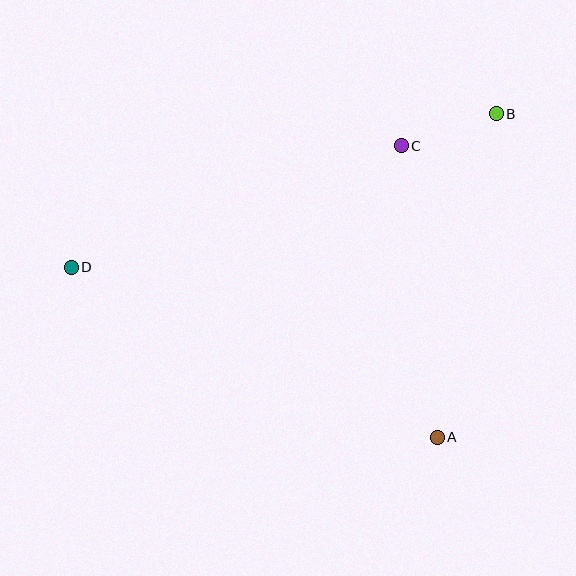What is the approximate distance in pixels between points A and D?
The distance between A and D is approximately 404 pixels.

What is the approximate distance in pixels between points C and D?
The distance between C and D is approximately 351 pixels.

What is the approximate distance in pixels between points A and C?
The distance between A and C is approximately 294 pixels.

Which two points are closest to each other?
Points B and C are closest to each other.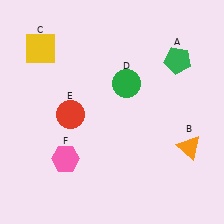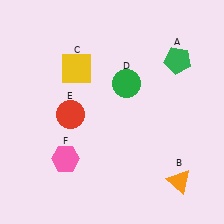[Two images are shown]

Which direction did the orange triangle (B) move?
The orange triangle (B) moved down.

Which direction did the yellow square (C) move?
The yellow square (C) moved right.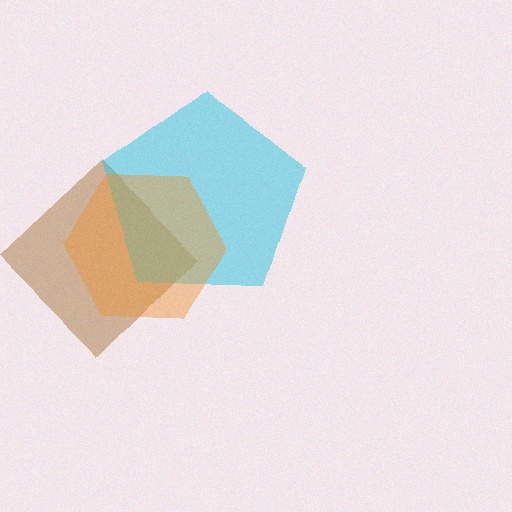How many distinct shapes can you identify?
There are 3 distinct shapes: a brown diamond, a cyan pentagon, an orange hexagon.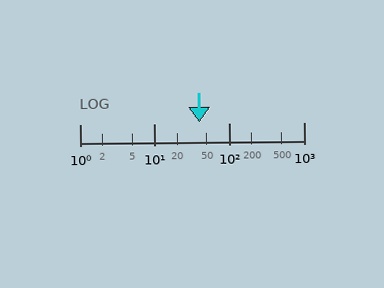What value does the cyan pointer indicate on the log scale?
The pointer indicates approximately 40.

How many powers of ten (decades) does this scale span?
The scale spans 3 decades, from 1 to 1000.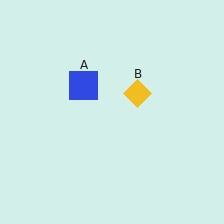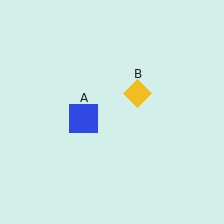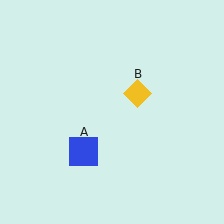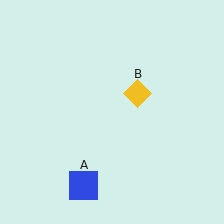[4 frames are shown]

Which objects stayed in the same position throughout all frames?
Yellow diamond (object B) remained stationary.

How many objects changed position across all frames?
1 object changed position: blue square (object A).